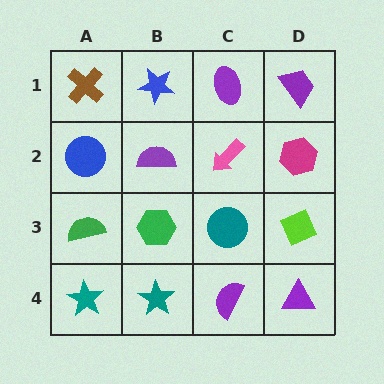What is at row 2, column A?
A blue circle.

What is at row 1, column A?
A brown cross.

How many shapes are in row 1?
4 shapes.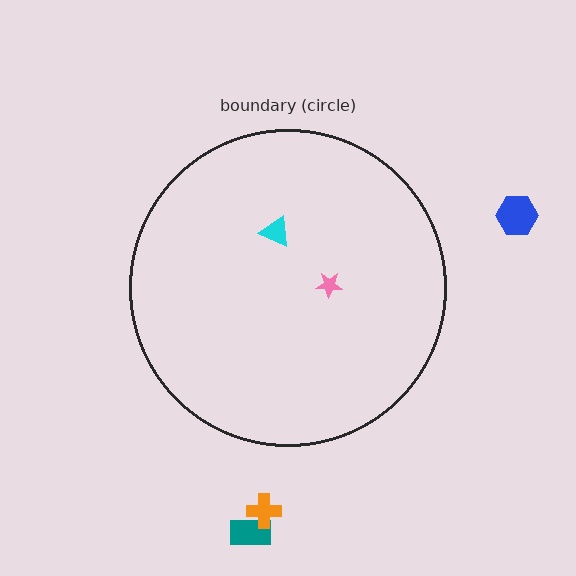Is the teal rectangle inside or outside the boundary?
Outside.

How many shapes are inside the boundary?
2 inside, 3 outside.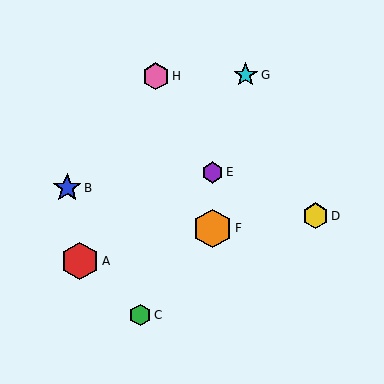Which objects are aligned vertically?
Objects E, F are aligned vertically.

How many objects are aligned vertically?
2 objects (E, F) are aligned vertically.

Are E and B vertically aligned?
No, E is at x≈212 and B is at x≈67.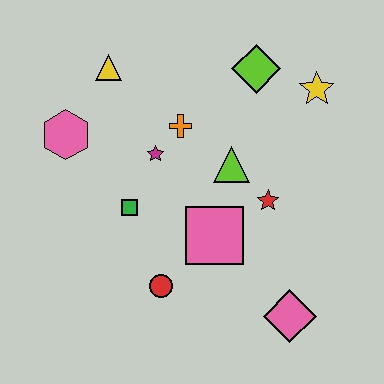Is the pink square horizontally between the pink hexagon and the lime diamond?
Yes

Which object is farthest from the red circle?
The yellow star is farthest from the red circle.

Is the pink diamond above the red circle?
No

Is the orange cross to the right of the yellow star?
No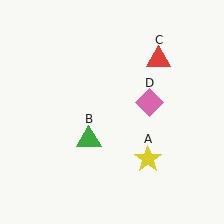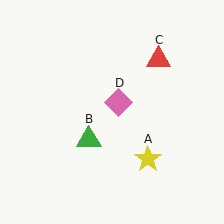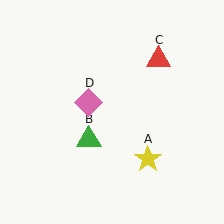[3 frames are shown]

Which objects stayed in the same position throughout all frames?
Yellow star (object A) and green triangle (object B) and red triangle (object C) remained stationary.